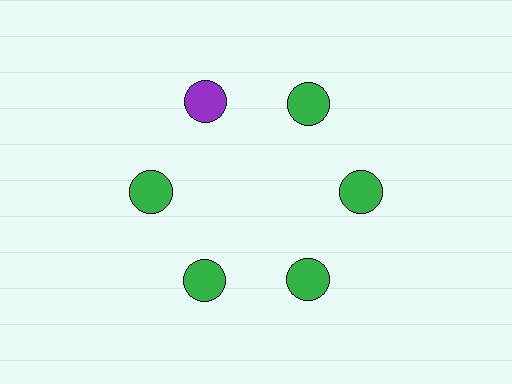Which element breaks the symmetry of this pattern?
The purple circle at roughly the 11 o'clock position breaks the symmetry. All other shapes are green circles.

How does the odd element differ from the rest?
It has a different color: purple instead of green.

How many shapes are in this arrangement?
There are 6 shapes arranged in a ring pattern.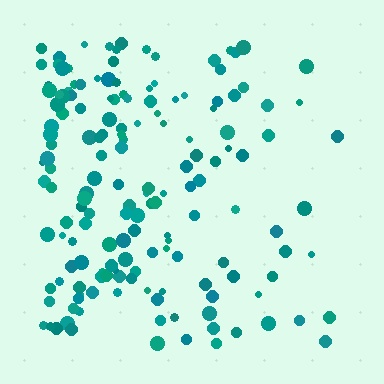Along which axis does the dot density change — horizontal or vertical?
Horizontal.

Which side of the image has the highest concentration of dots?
The left.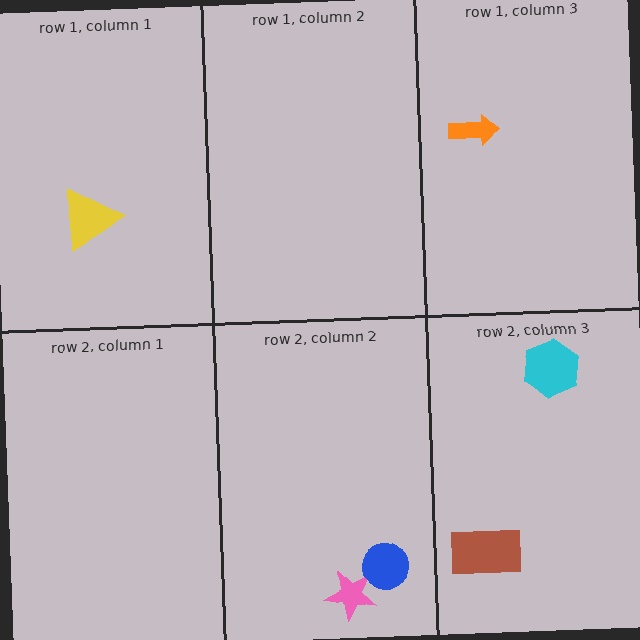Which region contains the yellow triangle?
The row 1, column 1 region.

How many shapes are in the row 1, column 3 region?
1.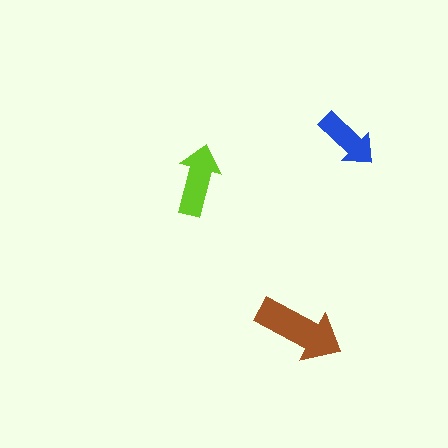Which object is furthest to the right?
The blue arrow is rightmost.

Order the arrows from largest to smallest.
the brown one, the lime one, the blue one.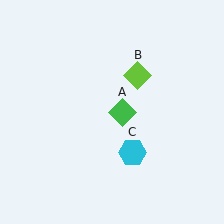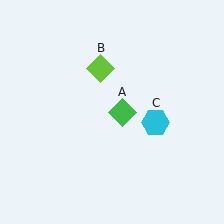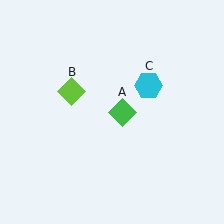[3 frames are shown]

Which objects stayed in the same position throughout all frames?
Green diamond (object A) remained stationary.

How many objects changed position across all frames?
2 objects changed position: lime diamond (object B), cyan hexagon (object C).